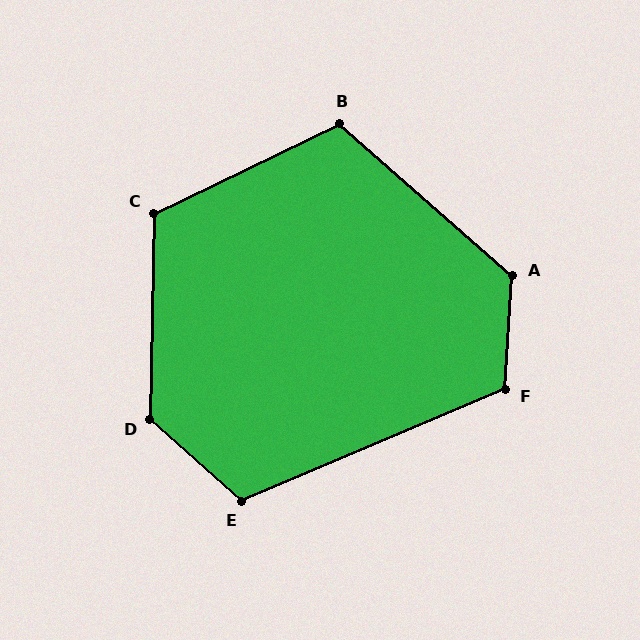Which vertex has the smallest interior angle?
B, at approximately 113 degrees.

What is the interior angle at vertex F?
Approximately 117 degrees (obtuse).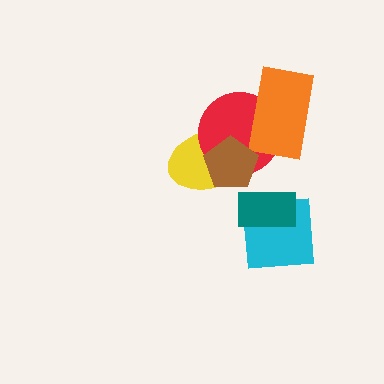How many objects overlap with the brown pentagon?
2 objects overlap with the brown pentagon.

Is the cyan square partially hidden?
Yes, it is partially covered by another shape.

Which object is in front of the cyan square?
The teal rectangle is in front of the cyan square.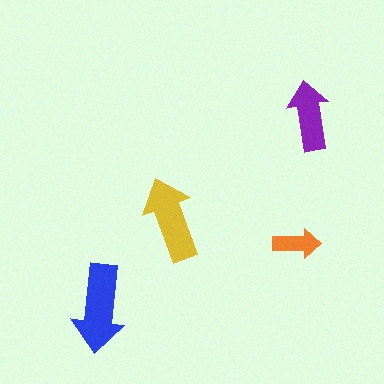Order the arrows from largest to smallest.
the blue one, the yellow one, the purple one, the orange one.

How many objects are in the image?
There are 4 objects in the image.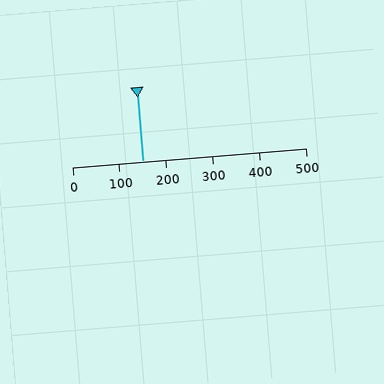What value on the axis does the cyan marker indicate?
The marker indicates approximately 150.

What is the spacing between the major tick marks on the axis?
The major ticks are spaced 100 apart.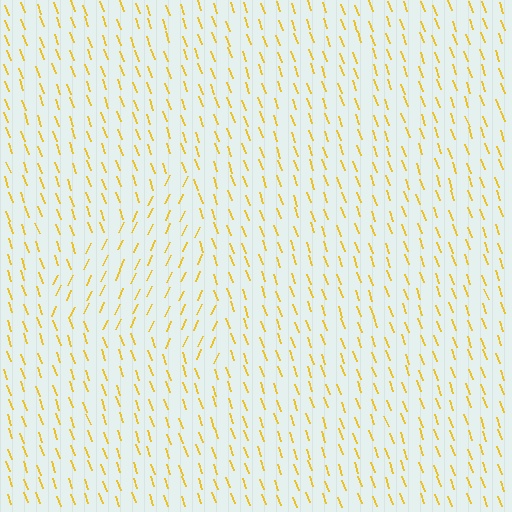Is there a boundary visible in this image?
Yes, there is a texture boundary formed by a change in line orientation.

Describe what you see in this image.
The image is filled with small yellow line segments. A triangle region in the image has lines oriented differently from the surrounding lines, creating a visible texture boundary.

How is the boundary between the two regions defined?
The boundary is defined purely by a change in line orientation (approximately 45 degrees difference). All lines are the same color and thickness.